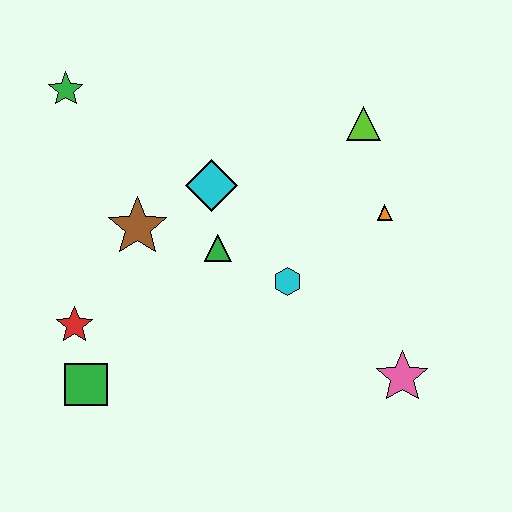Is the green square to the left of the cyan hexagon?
Yes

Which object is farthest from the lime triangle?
The green square is farthest from the lime triangle.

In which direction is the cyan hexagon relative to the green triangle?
The cyan hexagon is to the right of the green triangle.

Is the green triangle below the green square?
No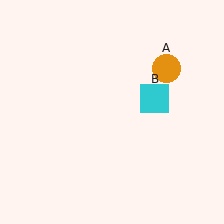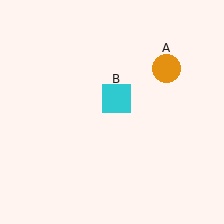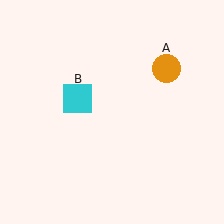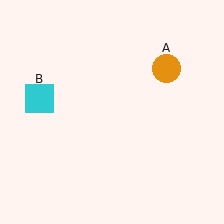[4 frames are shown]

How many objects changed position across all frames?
1 object changed position: cyan square (object B).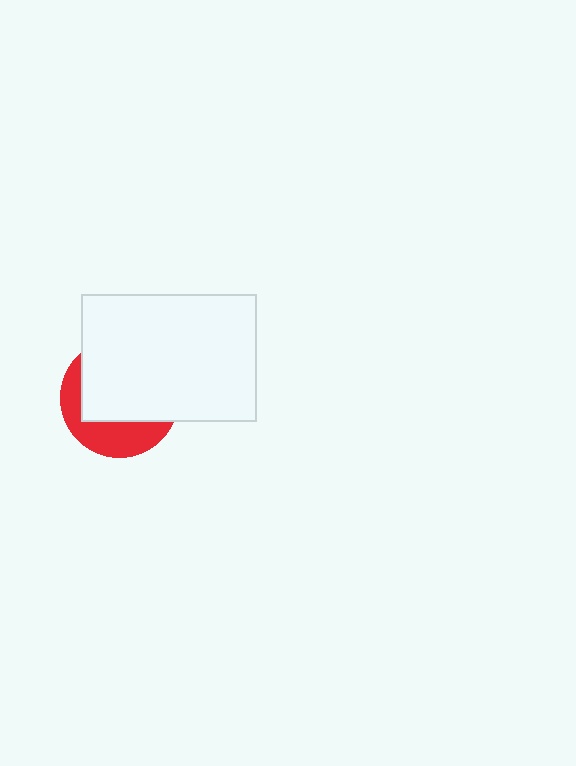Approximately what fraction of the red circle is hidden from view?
Roughly 64% of the red circle is hidden behind the white rectangle.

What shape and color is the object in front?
The object in front is a white rectangle.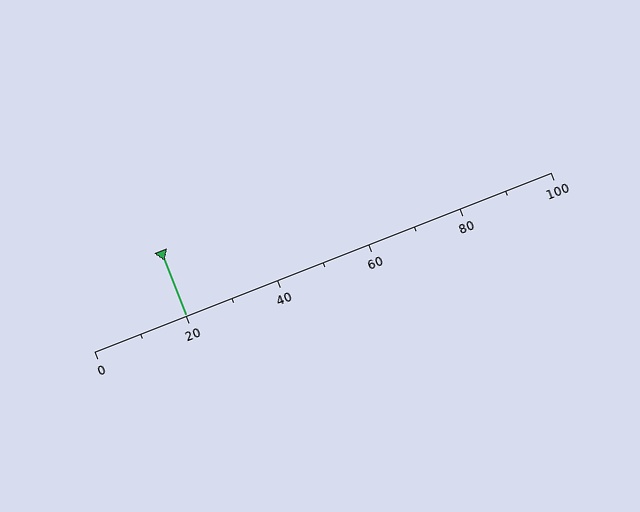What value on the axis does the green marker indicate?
The marker indicates approximately 20.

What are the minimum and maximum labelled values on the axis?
The axis runs from 0 to 100.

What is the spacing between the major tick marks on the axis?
The major ticks are spaced 20 apart.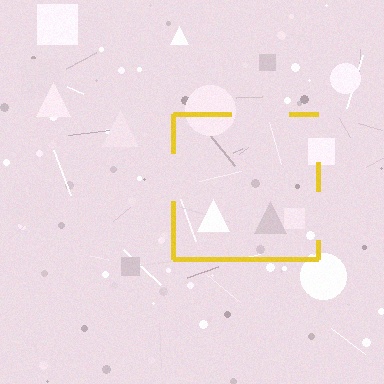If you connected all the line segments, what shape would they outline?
They would outline a square.